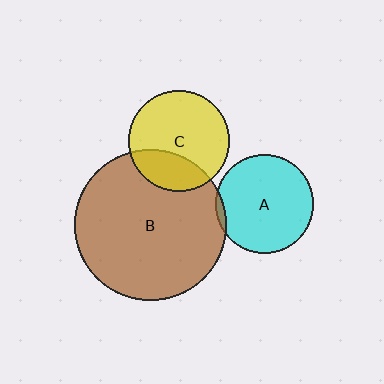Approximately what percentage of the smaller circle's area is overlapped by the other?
Approximately 30%.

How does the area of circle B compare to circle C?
Approximately 2.2 times.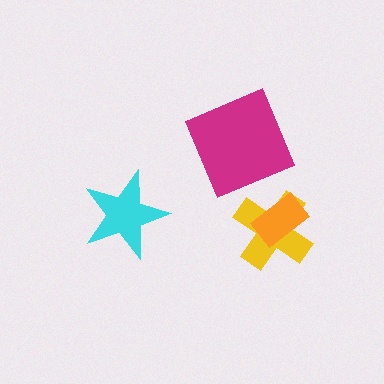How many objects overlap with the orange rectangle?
1 object overlaps with the orange rectangle.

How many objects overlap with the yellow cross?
1 object overlaps with the yellow cross.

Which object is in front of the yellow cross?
The orange rectangle is in front of the yellow cross.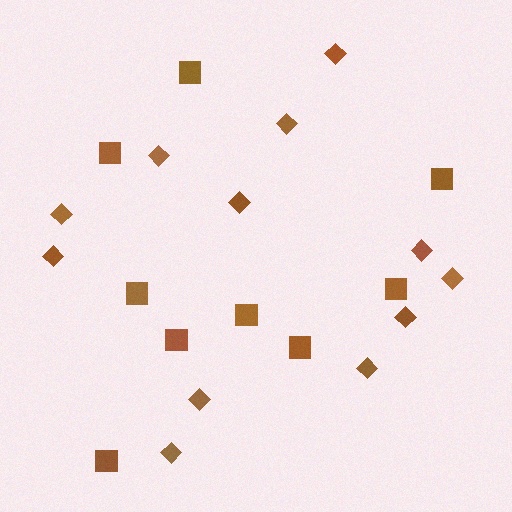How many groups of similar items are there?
There are 2 groups: one group of squares (9) and one group of diamonds (12).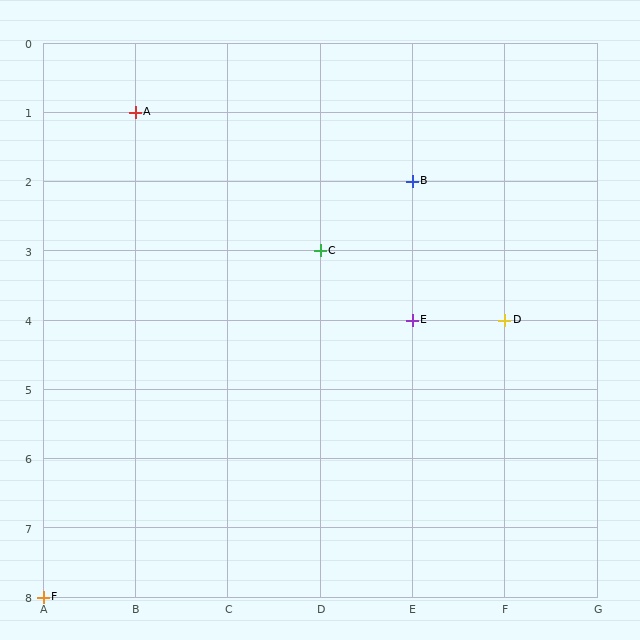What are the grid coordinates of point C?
Point C is at grid coordinates (D, 3).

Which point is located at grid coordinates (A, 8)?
Point F is at (A, 8).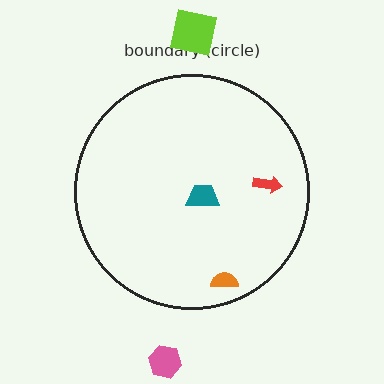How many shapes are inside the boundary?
3 inside, 2 outside.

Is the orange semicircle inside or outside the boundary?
Inside.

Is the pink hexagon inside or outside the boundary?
Outside.